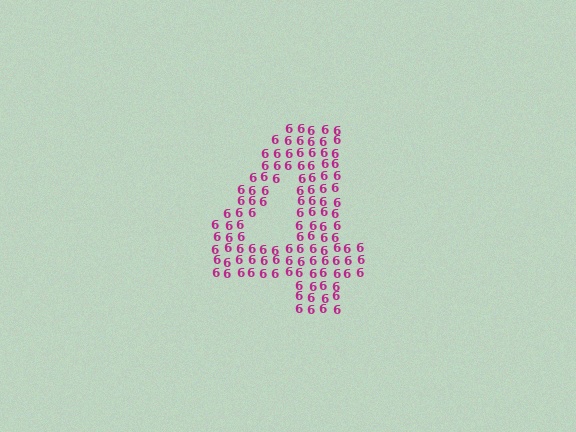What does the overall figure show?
The overall figure shows the digit 4.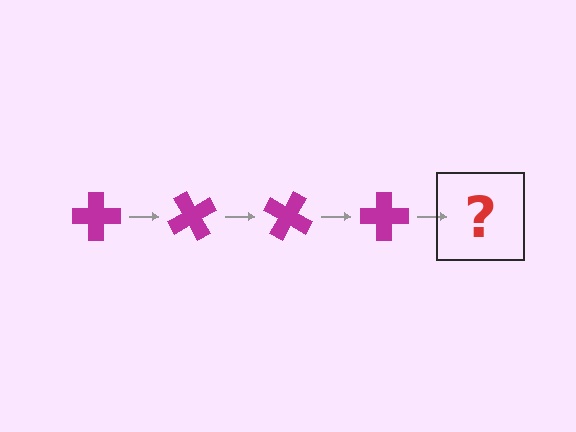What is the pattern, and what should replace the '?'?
The pattern is that the cross rotates 60 degrees each step. The '?' should be a magenta cross rotated 240 degrees.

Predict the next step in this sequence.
The next step is a magenta cross rotated 240 degrees.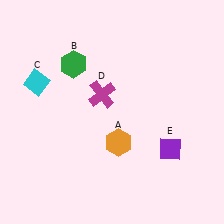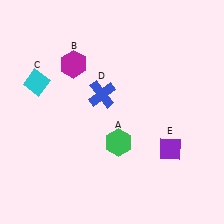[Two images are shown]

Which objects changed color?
A changed from orange to green. B changed from green to magenta. D changed from magenta to blue.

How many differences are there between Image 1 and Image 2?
There are 3 differences between the two images.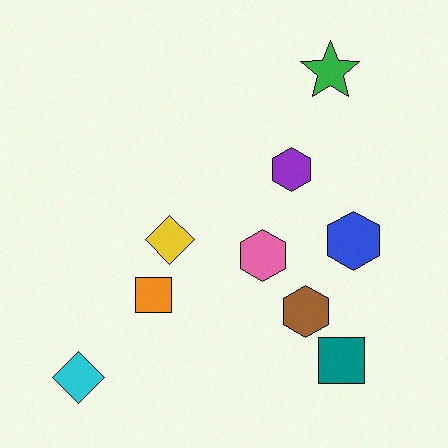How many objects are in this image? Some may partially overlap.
There are 9 objects.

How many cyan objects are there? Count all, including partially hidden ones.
There is 1 cyan object.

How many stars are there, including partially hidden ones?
There is 1 star.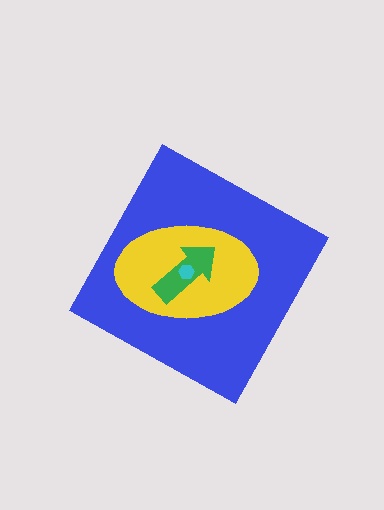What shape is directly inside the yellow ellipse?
The green arrow.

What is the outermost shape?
The blue diamond.